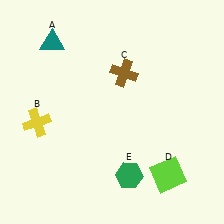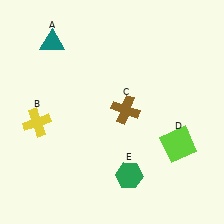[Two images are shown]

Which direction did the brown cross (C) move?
The brown cross (C) moved down.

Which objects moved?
The objects that moved are: the brown cross (C), the lime square (D).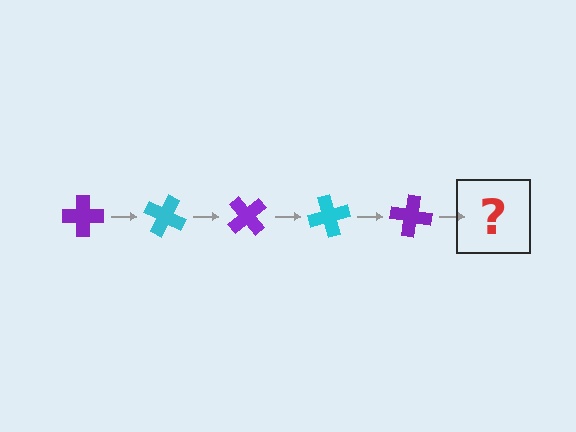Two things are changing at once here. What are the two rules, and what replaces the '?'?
The two rules are that it rotates 25 degrees each step and the color cycles through purple and cyan. The '?' should be a cyan cross, rotated 125 degrees from the start.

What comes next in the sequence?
The next element should be a cyan cross, rotated 125 degrees from the start.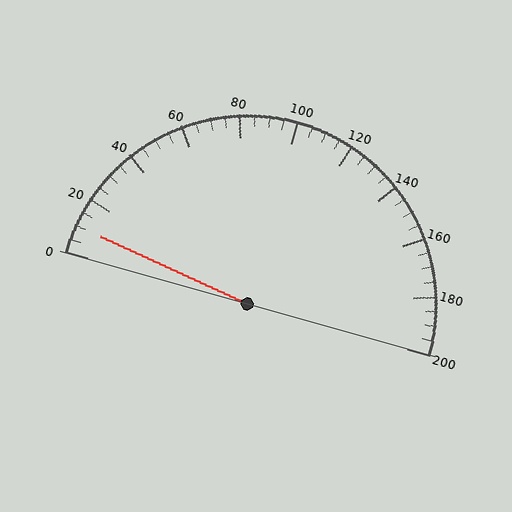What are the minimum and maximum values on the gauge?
The gauge ranges from 0 to 200.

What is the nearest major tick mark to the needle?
The nearest major tick mark is 0.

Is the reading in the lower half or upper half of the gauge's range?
The reading is in the lower half of the range (0 to 200).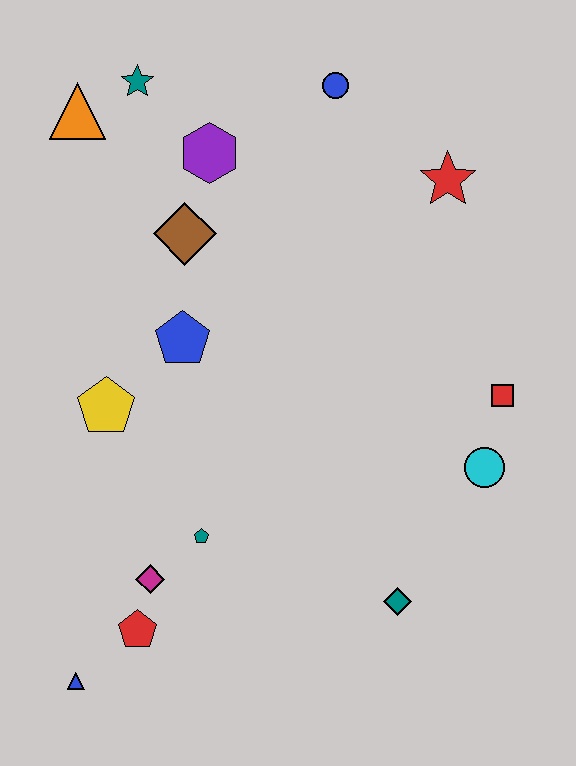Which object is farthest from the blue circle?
The blue triangle is farthest from the blue circle.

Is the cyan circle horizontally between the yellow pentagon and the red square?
Yes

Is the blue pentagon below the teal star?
Yes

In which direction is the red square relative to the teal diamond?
The red square is above the teal diamond.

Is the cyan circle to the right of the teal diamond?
Yes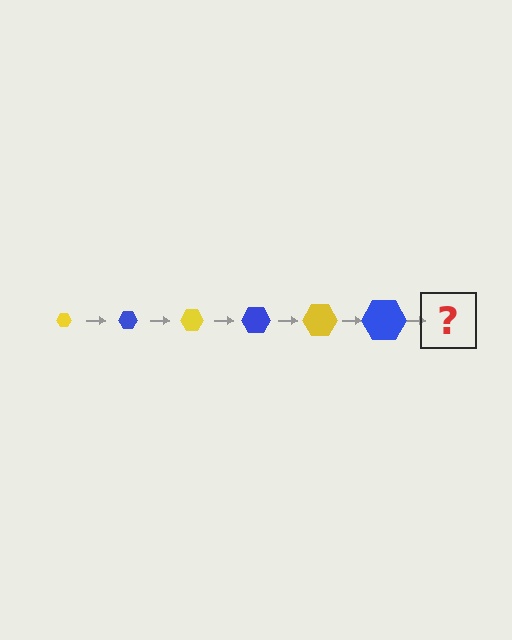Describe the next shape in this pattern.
It should be a yellow hexagon, larger than the previous one.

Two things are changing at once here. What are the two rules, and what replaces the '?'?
The two rules are that the hexagon grows larger each step and the color cycles through yellow and blue. The '?' should be a yellow hexagon, larger than the previous one.